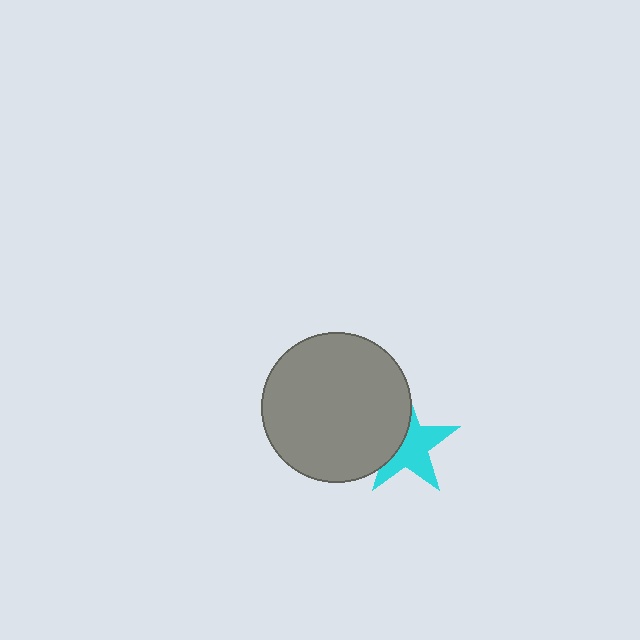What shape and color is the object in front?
The object in front is a gray circle.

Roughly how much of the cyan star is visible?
About half of it is visible (roughly 60%).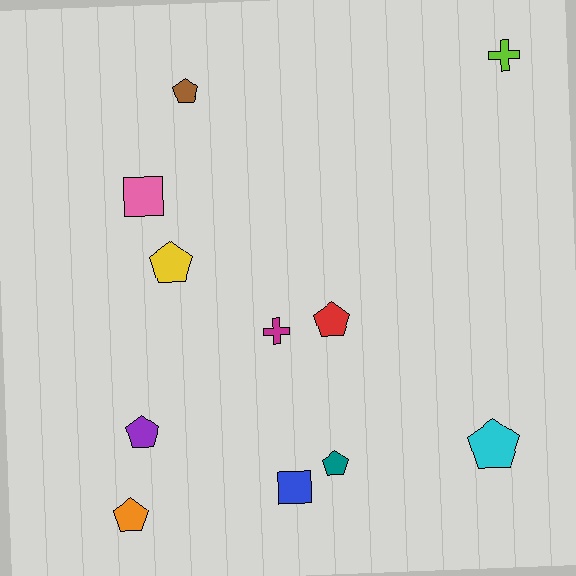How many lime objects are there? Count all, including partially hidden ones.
There is 1 lime object.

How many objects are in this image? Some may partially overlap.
There are 11 objects.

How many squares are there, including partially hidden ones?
There are 2 squares.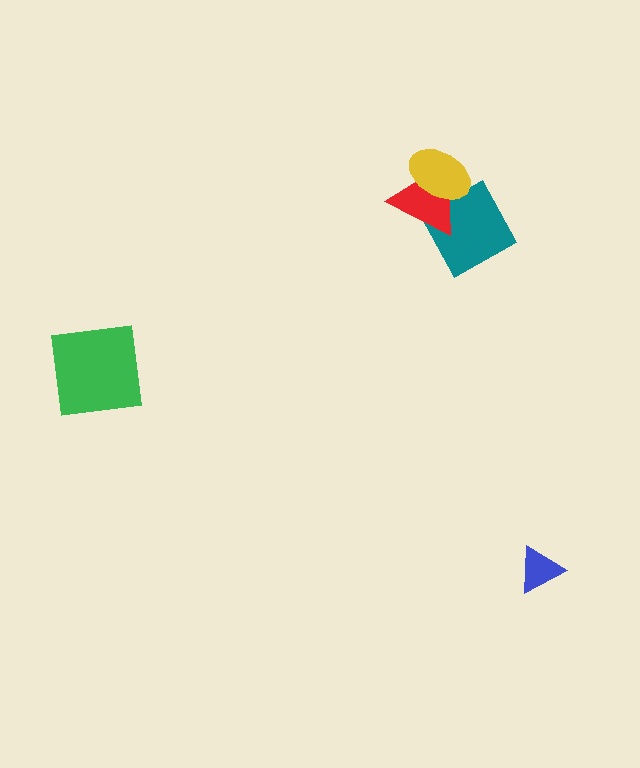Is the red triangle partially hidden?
Yes, it is partially covered by another shape.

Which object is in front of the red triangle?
The yellow ellipse is in front of the red triangle.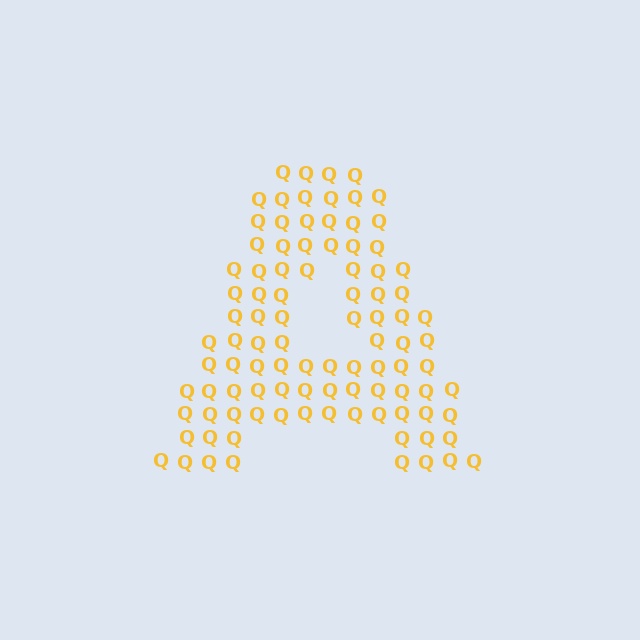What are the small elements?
The small elements are letter Q's.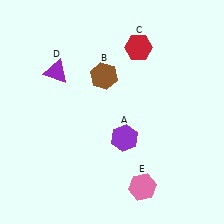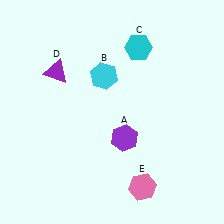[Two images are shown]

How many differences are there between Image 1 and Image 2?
There are 2 differences between the two images.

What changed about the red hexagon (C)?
In Image 1, C is red. In Image 2, it changed to cyan.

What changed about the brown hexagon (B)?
In Image 1, B is brown. In Image 2, it changed to cyan.